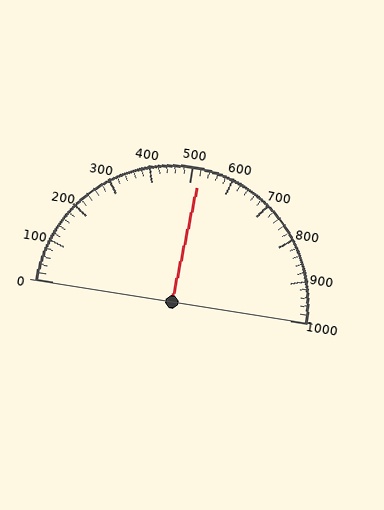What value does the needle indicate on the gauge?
The needle indicates approximately 520.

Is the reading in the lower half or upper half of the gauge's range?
The reading is in the upper half of the range (0 to 1000).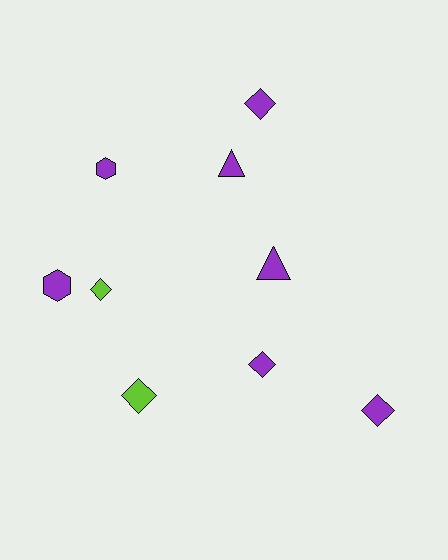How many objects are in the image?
There are 9 objects.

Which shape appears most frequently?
Diamond, with 5 objects.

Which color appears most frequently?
Purple, with 7 objects.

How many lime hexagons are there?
There are no lime hexagons.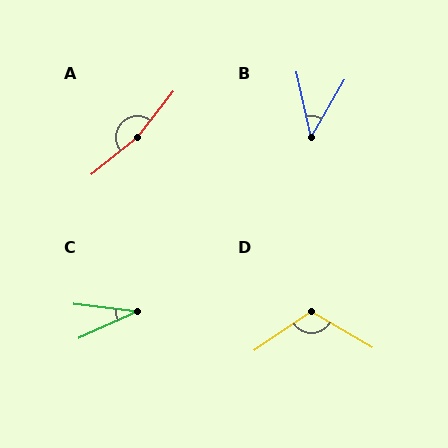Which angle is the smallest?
C, at approximately 30 degrees.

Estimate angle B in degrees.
Approximately 43 degrees.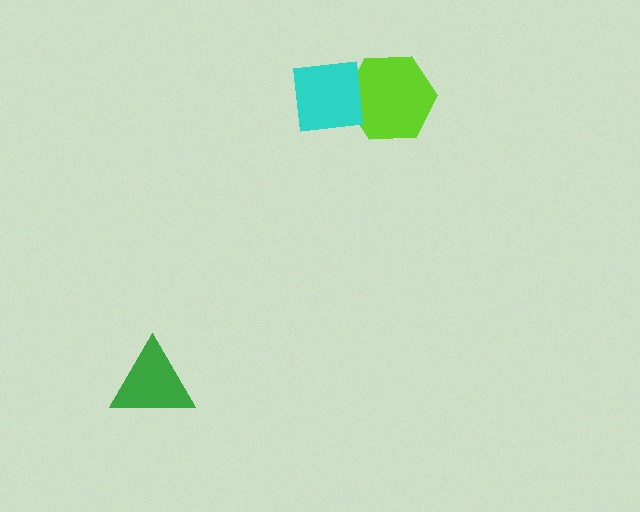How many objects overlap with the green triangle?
0 objects overlap with the green triangle.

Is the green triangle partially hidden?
No, no other shape covers it.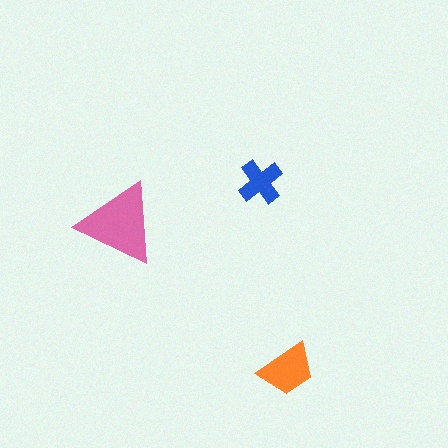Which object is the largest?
The pink triangle.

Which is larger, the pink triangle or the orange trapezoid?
The pink triangle.